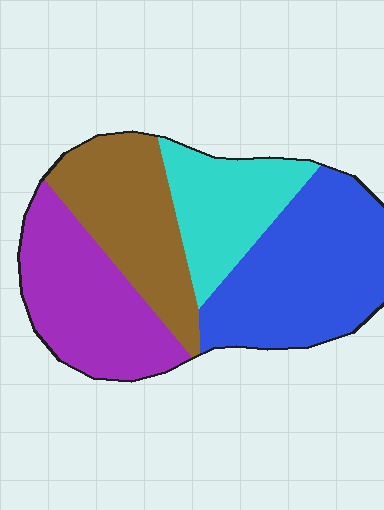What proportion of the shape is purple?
Purple covers around 25% of the shape.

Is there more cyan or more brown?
Brown.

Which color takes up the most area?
Blue, at roughly 30%.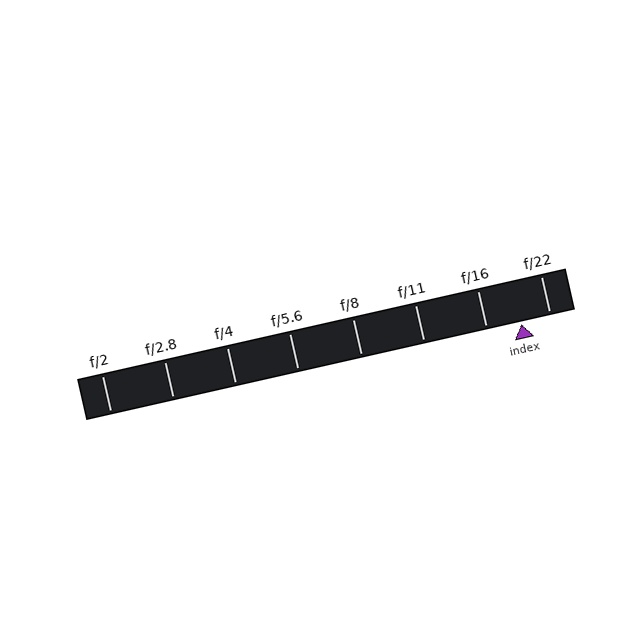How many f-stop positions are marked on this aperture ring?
There are 8 f-stop positions marked.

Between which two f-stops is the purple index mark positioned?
The index mark is between f/16 and f/22.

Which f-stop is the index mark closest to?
The index mark is closest to f/22.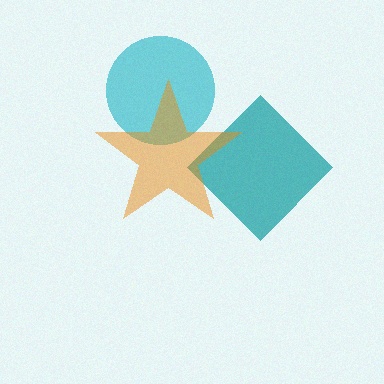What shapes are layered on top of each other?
The layered shapes are: a cyan circle, a teal diamond, an orange star.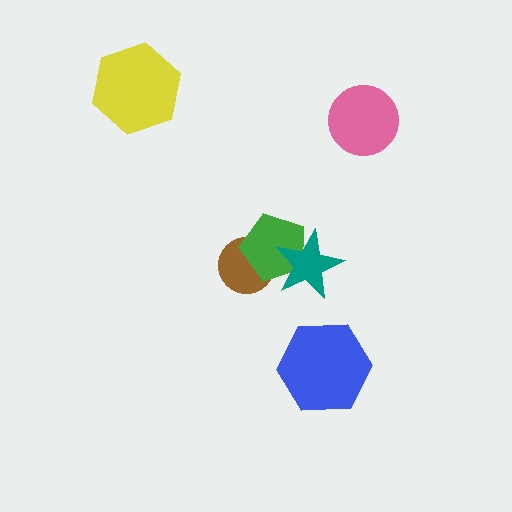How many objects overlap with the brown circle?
1 object overlaps with the brown circle.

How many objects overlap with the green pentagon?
2 objects overlap with the green pentagon.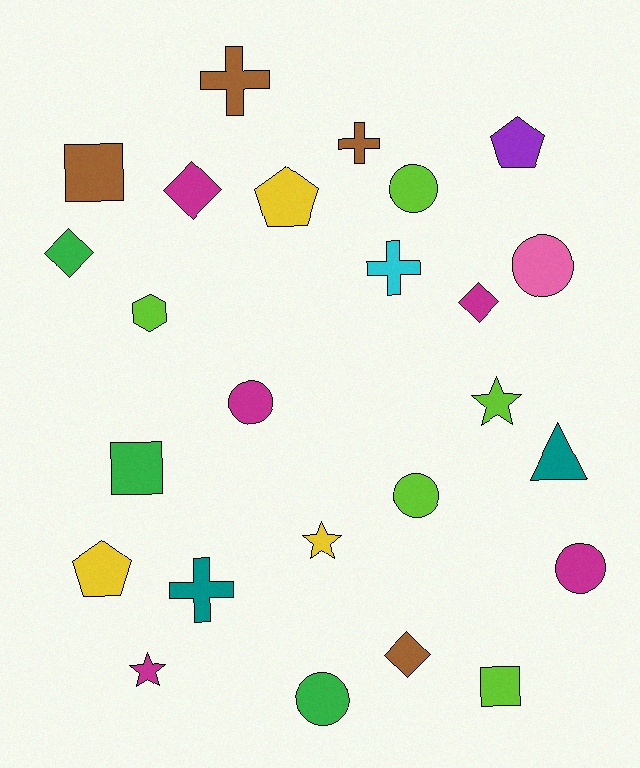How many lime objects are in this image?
There are 5 lime objects.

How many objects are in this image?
There are 25 objects.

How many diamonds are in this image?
There are 4 diamonds.